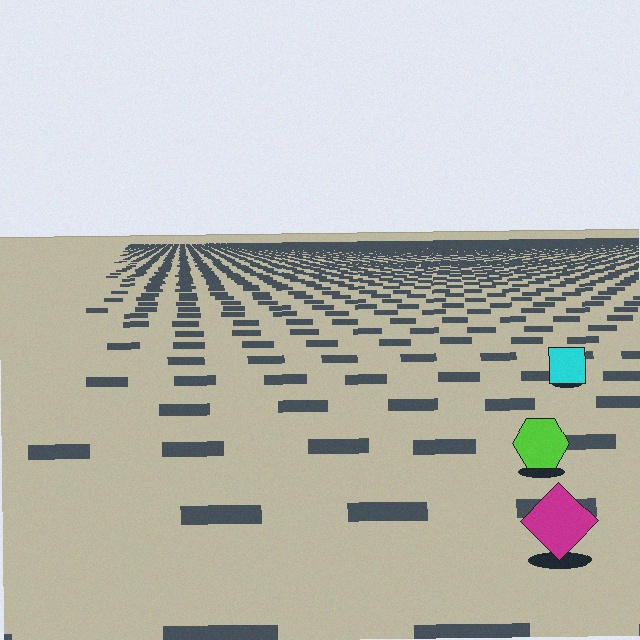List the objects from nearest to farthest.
From nearest to farthest: the magenta diamond, the lime hexagon, the cyan square.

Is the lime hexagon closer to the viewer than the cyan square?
Yes. The lime hexagon is closer — you can tell from the texture gradient: the ground texture is coarser near it.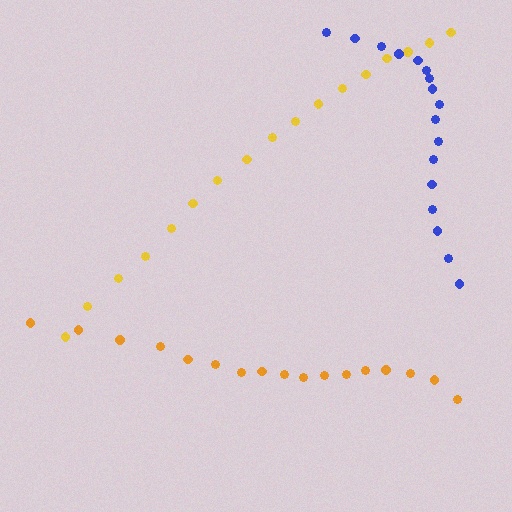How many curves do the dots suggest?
There are 3 distinct paths.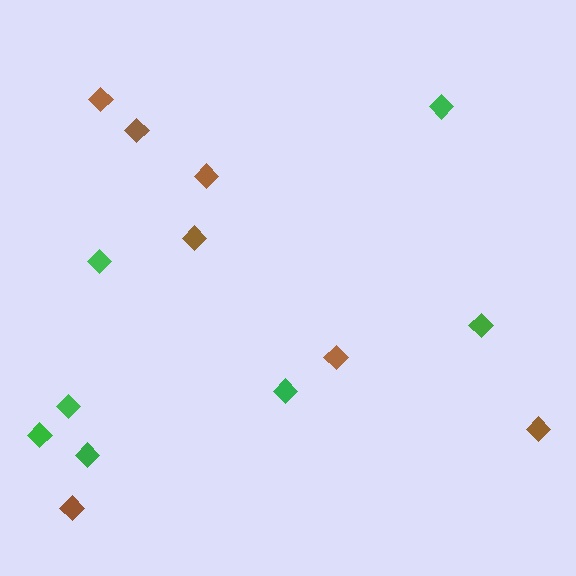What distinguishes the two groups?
There are 2 groups: one group of brown diamonds (7) and one group of green diamonds (7).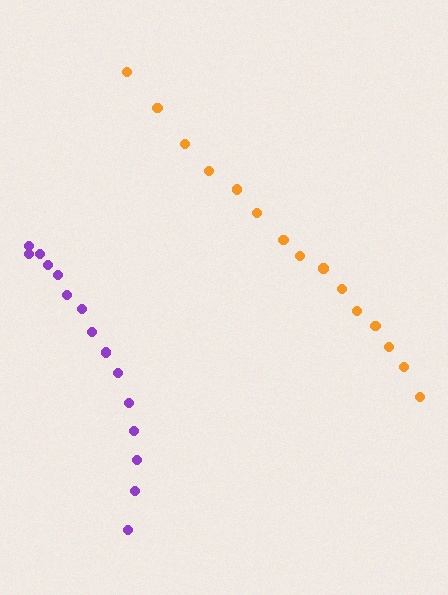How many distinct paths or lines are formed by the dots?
There are 2 distinct paths.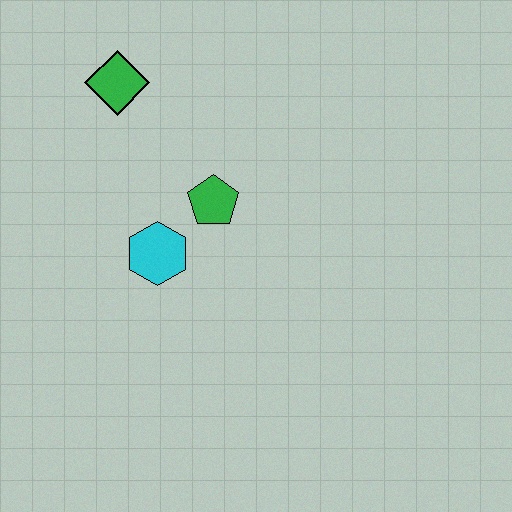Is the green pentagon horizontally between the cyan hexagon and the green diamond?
No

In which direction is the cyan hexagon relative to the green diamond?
The cyan hexagon is below the green diamond.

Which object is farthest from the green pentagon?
The green diamond is farthest from the green pentagon.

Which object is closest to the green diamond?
The green pentagon is closest to the green diamond.